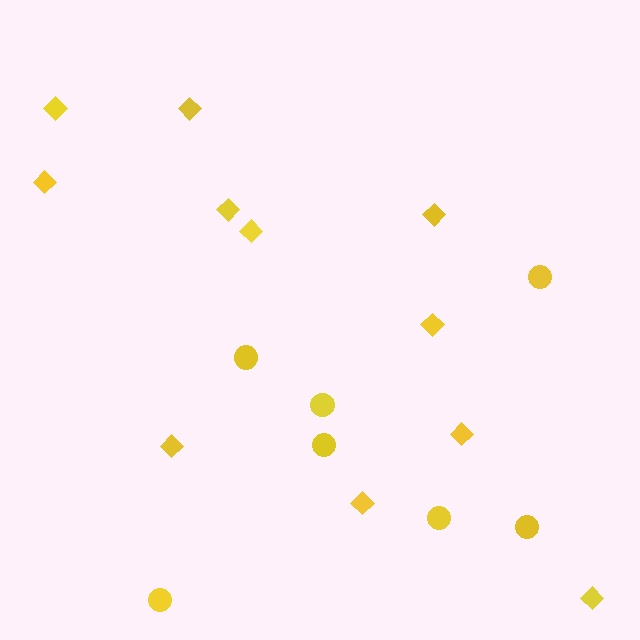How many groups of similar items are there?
There are 2 groups: one group of circles (7) and one group of diamonds (11).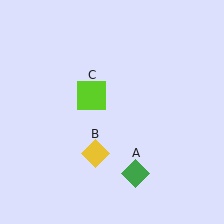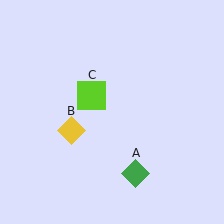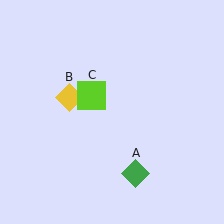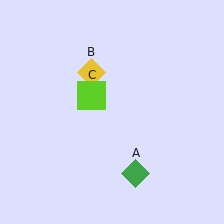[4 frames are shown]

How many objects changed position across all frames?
1 object changed position: yellow diamond (object B).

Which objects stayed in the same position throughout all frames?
Green diamond (object A) and lime square (object C) remained stationary.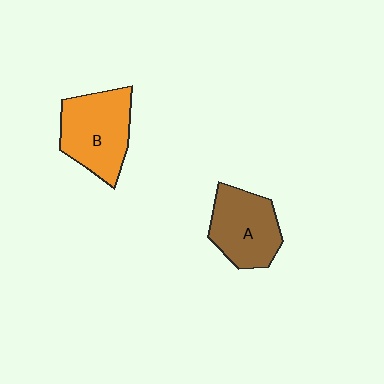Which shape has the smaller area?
Shape A (brown).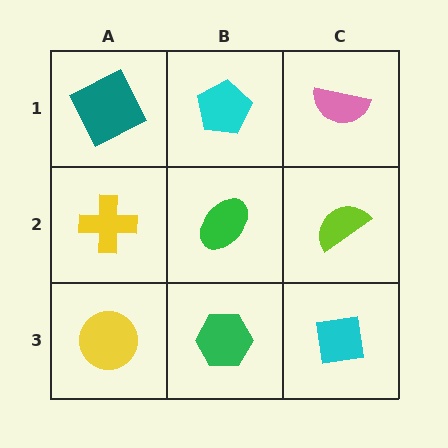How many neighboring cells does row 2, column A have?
3.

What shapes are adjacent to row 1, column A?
A yellow cross (row 2, column A), a cyan pentagon (row 1, column B).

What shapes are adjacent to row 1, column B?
A green ellipse (row 2, column B), a teal square (row 1, column A), a pink semicircle (row 1, column C).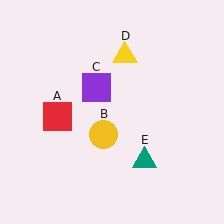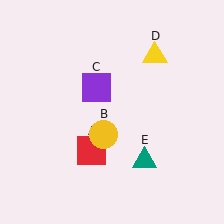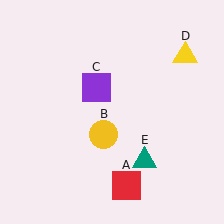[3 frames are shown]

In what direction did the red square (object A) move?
The red square (object A) moved down and to the right.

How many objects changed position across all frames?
2 objects changed position: red square (object A), yellow triangle (object D).